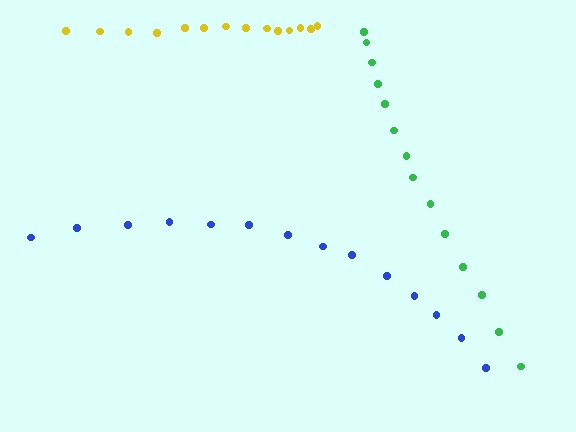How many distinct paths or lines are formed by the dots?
There are 3 distinct paths.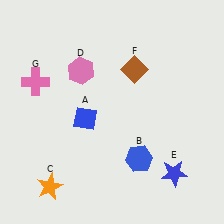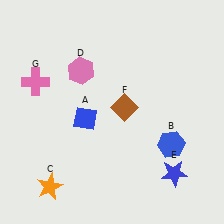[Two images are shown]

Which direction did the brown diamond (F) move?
The brown diamond (F) moved down.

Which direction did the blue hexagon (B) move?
The blue hexagon (B) moved right.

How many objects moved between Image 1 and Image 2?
2 objects moved between the two images.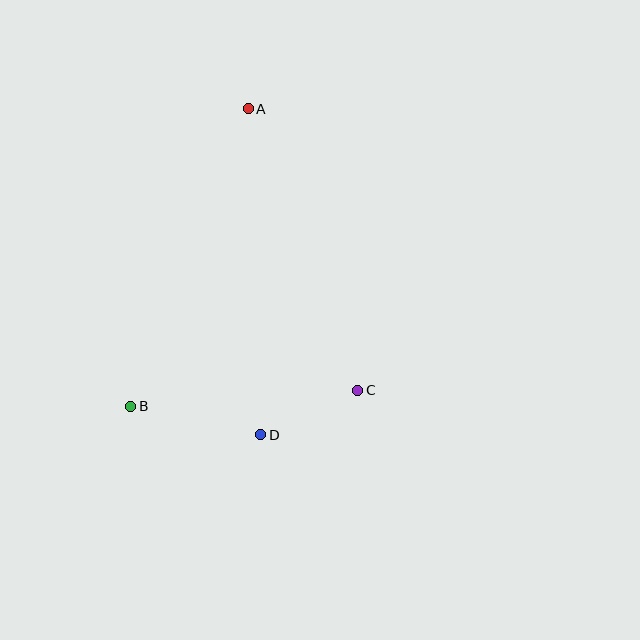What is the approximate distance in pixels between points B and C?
The distance between B and C is approximately 227 pixels.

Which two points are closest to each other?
Points C and D are closest to each other.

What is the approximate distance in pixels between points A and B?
The distance between A and B is approximately 320 pixels.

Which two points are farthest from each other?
Points A and D are farthest from each other.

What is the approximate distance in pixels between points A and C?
The distance between A and C is approximately 302 pixels.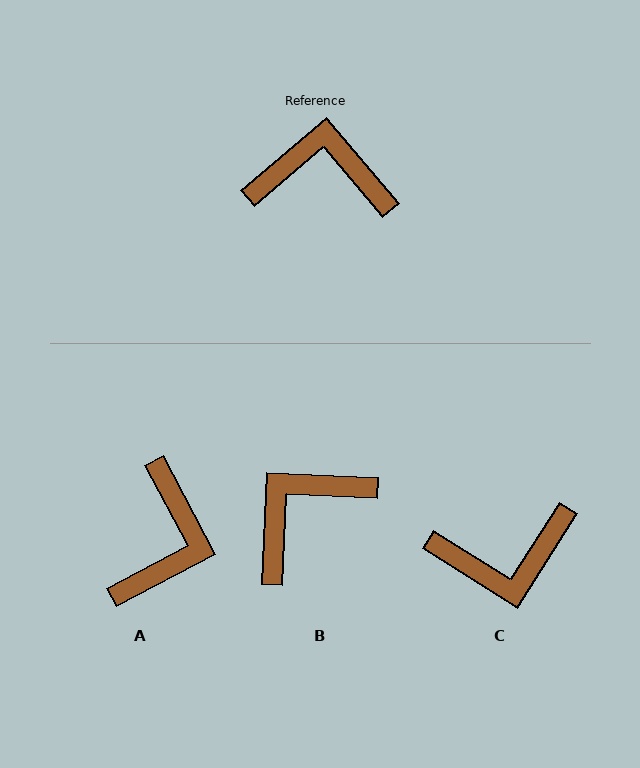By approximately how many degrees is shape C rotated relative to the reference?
Approximately 163 degrees clockwise.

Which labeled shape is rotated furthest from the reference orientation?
C, about 163 degrees away.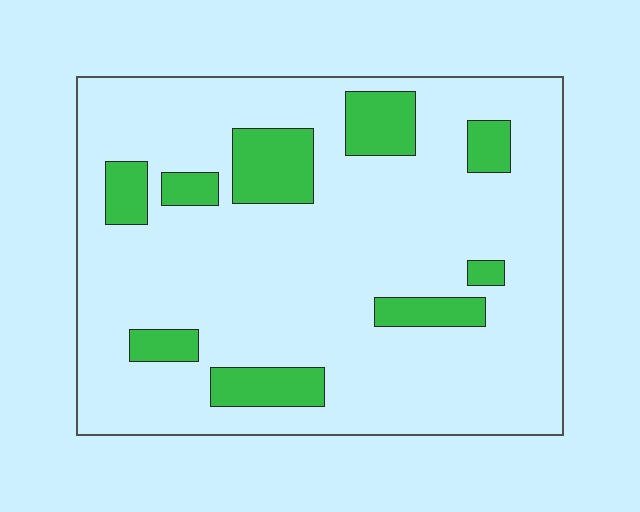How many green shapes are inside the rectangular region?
9.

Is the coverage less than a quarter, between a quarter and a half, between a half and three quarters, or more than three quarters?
Less than a quarter.